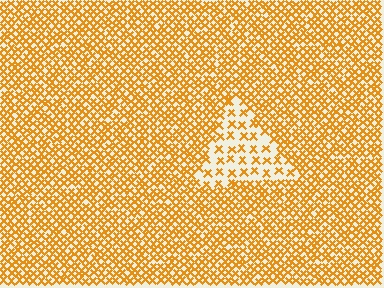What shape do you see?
I see a triangle.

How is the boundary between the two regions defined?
The boundary is defined by a change in element density (approximately 2.5x ratio). All elements are the same color, size, and shape.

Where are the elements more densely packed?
The elements are more densely packed outside the triangle boundary.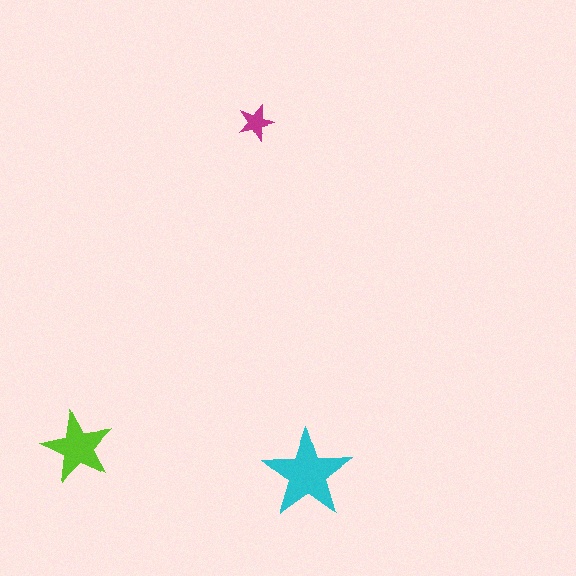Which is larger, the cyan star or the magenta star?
The cyan one.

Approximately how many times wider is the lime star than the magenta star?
About 2 times wider.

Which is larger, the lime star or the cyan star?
The cyan one.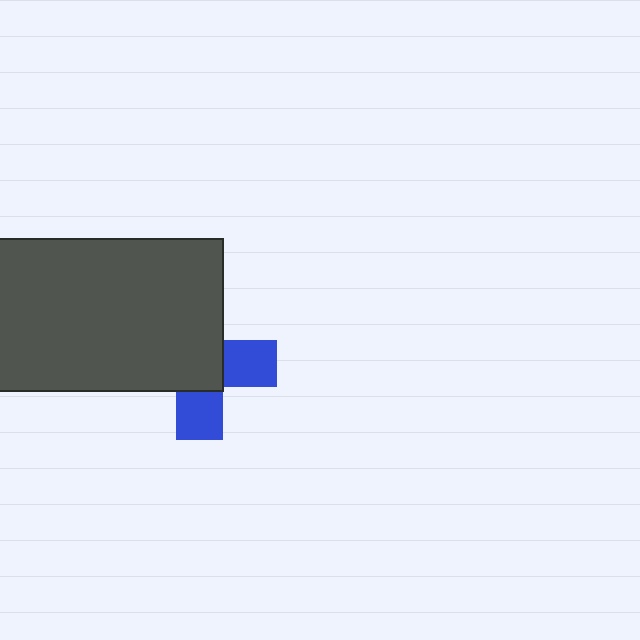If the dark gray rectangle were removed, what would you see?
You would see the complete blue cross.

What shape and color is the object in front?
The object in front is a dark gray rectangle.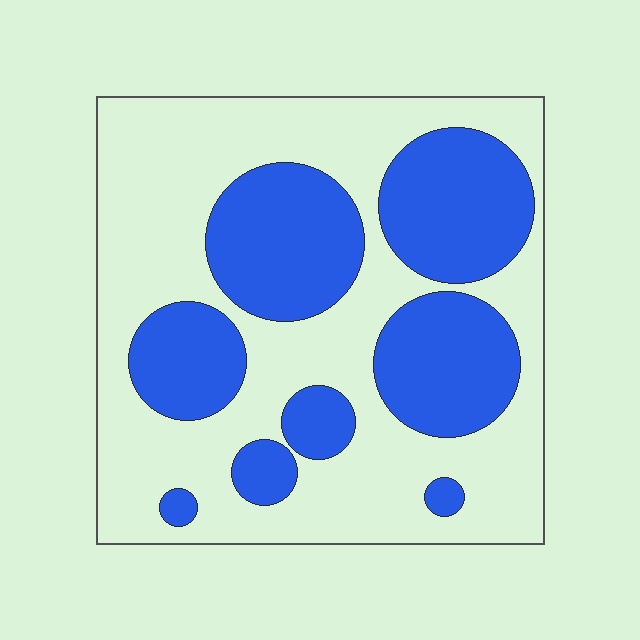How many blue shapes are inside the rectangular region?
8.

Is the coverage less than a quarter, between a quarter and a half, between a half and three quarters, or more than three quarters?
Between a quarter and a half.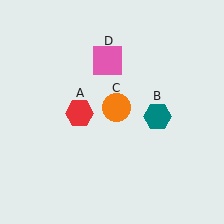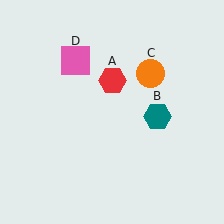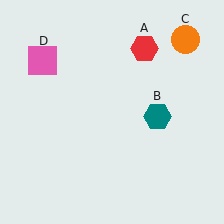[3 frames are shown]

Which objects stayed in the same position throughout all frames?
Teal hexagon (object B) remained stationary.